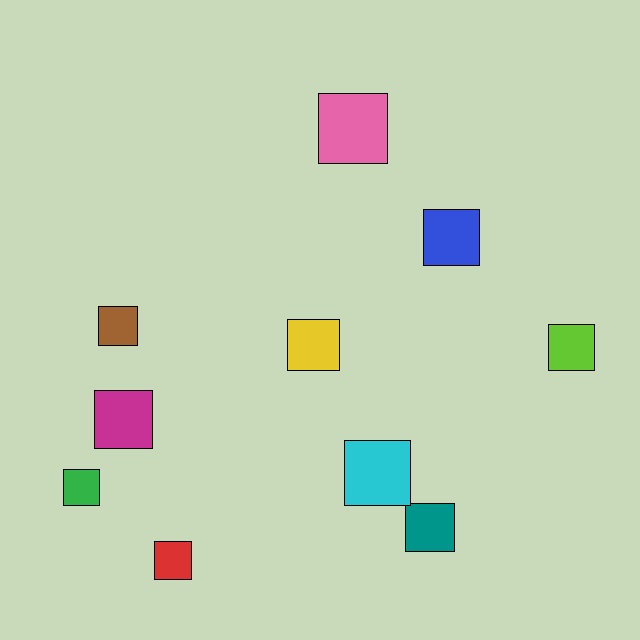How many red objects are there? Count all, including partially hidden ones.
There is 1 red object.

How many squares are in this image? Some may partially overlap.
There are 10 squares.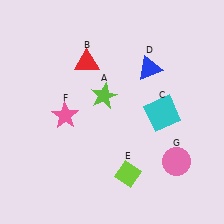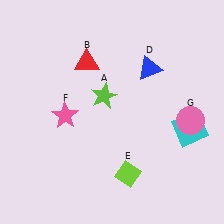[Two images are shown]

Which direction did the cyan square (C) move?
The cyan square (C) moved right.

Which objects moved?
The objects that moved are: the cyan square (C), the pink circle (G).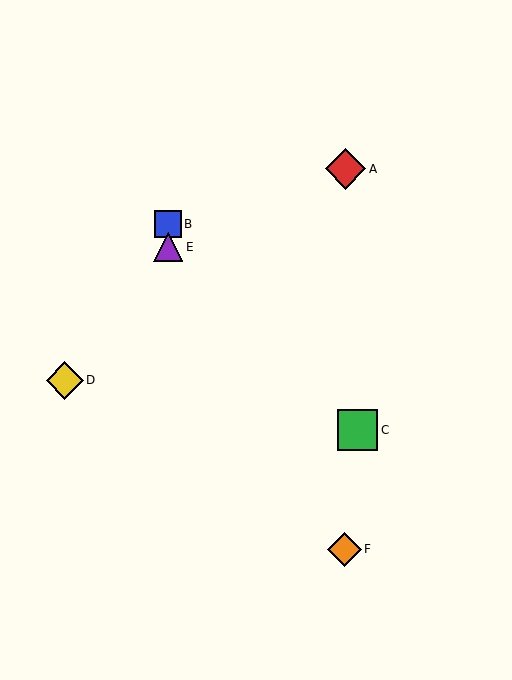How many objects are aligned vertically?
2 objects (B, E) are aligned vertically.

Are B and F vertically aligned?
No, B is at x≈168 and F is at x≈344.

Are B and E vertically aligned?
Yes, both are at x≈168.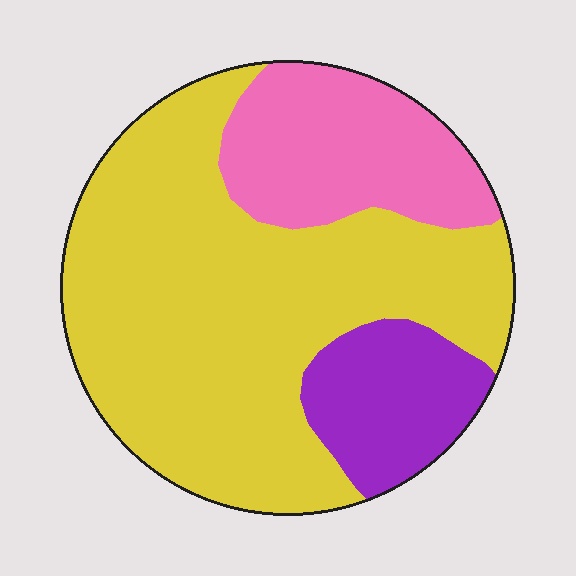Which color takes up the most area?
Yellow, at roughly 65%.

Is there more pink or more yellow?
Yellow.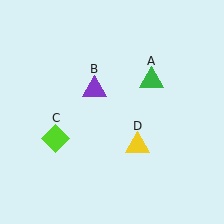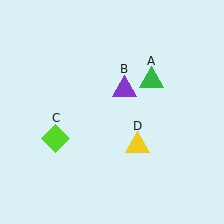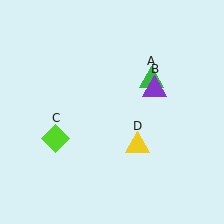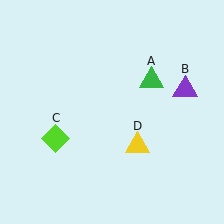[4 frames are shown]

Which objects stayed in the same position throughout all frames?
Green triangle (object A) and lime diamond (object C) and yellow triangle (object D) remained stationary.